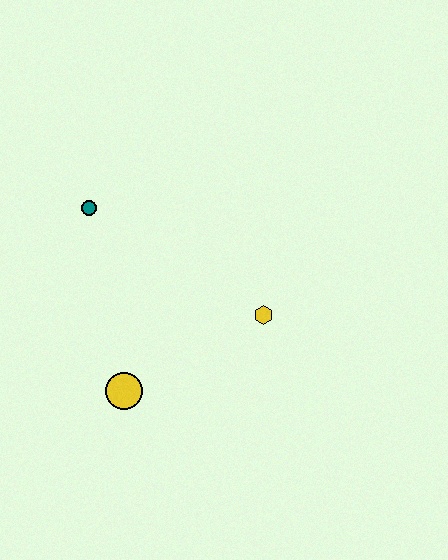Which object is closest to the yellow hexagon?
The yellow circle is closest to the yellow hexagon.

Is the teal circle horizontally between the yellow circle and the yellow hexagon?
No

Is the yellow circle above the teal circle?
No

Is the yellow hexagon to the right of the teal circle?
Yes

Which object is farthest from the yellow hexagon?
The teal circle is farthest from the yellow hexagon.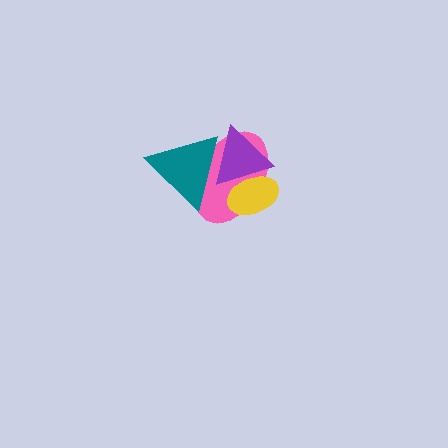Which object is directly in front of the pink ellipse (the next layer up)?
The teal triangle is directly in front of the pink ellipse.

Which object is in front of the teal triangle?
The purple triangle is in front of the teal triangle.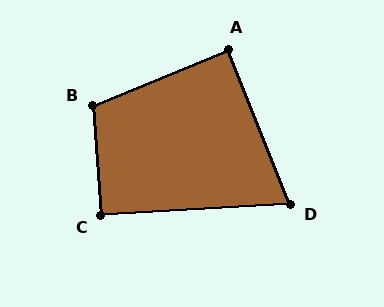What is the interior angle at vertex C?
Approximately 91 degrees (approximately right).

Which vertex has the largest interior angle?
B, at approximately 108 degrees.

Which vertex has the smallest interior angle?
D, at approximately 72 degrees.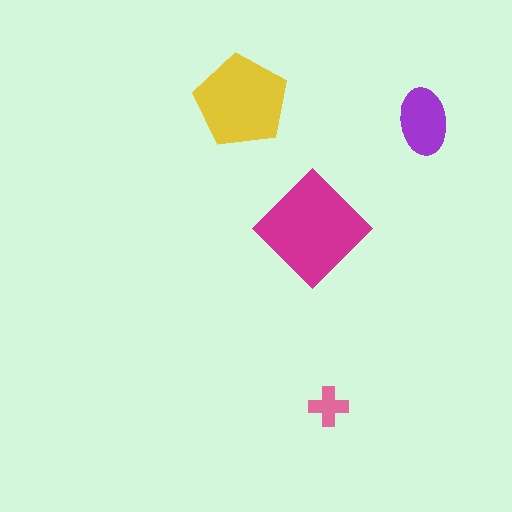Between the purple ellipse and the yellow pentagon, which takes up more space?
The yellow pentagon.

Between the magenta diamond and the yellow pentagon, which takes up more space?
The magenta diamond.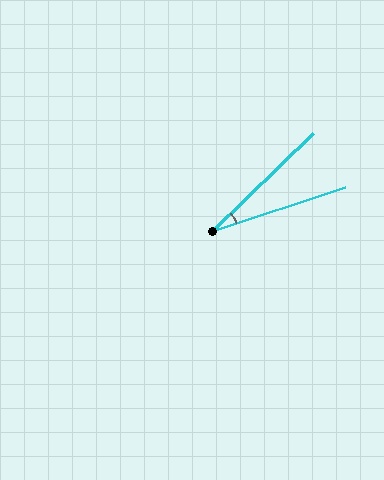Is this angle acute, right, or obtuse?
It is acute.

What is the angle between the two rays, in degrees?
Approximately 26 degrees.